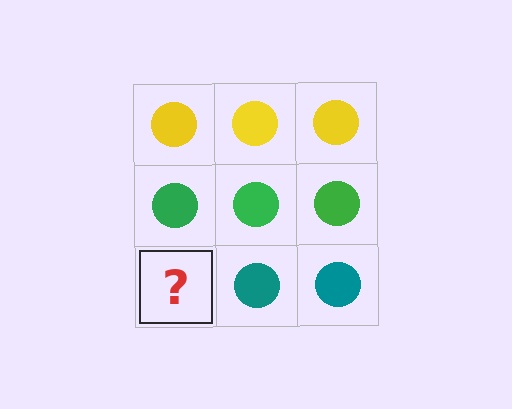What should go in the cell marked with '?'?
The missing cell should contain a teal circle.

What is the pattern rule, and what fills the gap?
The rule is that each row has a consistent color. The gap should be filled with a teal circle.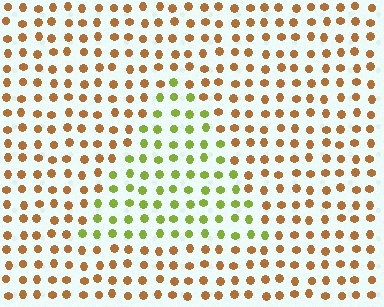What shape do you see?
I see a triangle.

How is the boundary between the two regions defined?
The boundary is defined purely by a slight shift in hue (about 55 degrees). Spacing, size, and orientation are identical on both sides.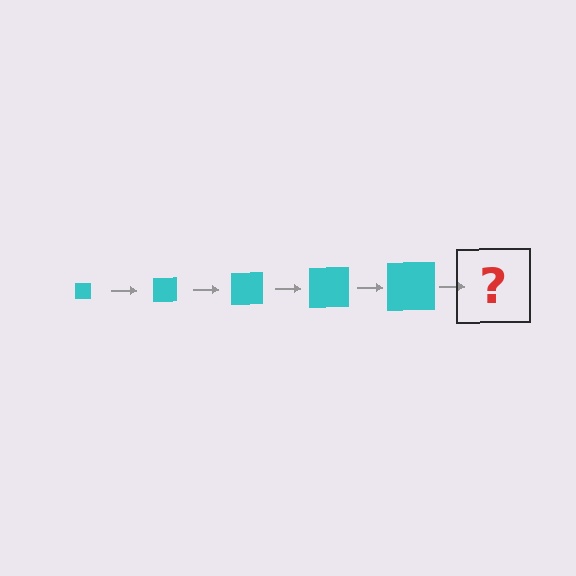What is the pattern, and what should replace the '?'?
The pattern is that the square gets progressively larger each step. The '?' should be a cyan square, larger than the previous one.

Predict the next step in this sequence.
The next step is a cyan square, larger than the previous one.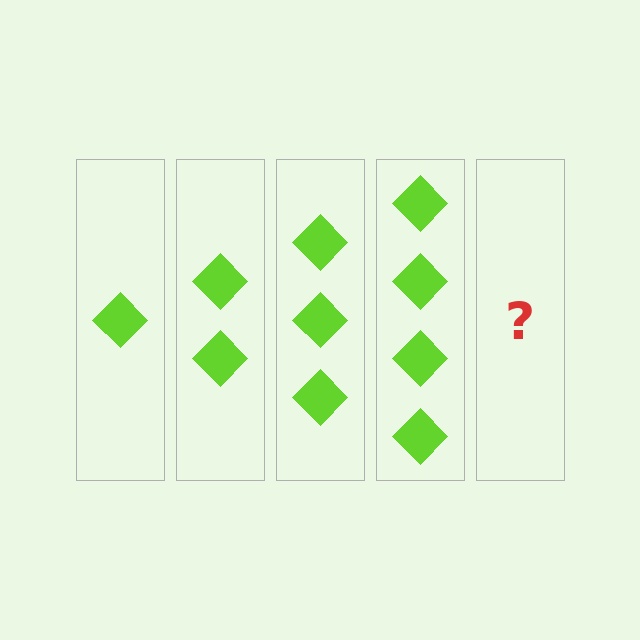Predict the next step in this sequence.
The next step is 5 diamonds.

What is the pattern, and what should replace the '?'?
The pattern is that each step adds one more diamond. The '?' should be 5 diamonds.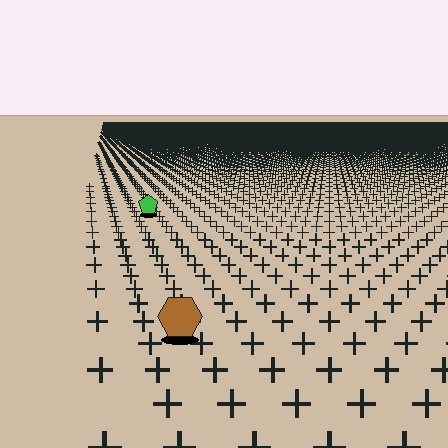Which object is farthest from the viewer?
The green pentagon is farthest from the viewer. It appears smaller and the ground texture around it is denser.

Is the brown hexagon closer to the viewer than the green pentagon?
Yes. The brown hexagon is closer — you can tell from the texture gradient: the ground texture is coarser near it.